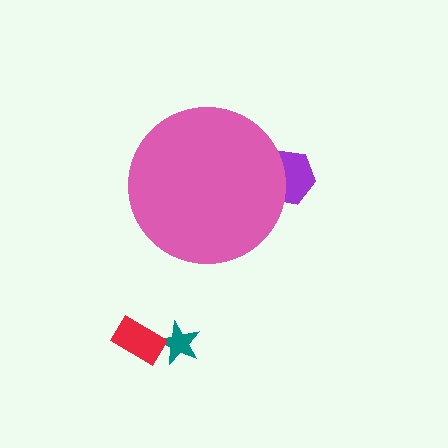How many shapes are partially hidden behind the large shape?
1 shape is partially hidden.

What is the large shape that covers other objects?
A pink circle.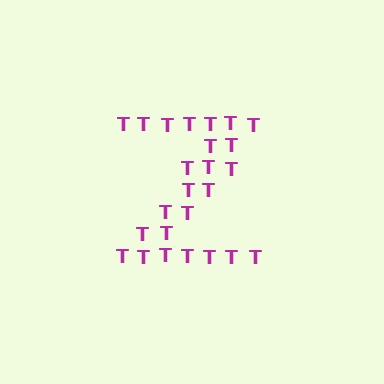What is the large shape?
The large shape is the letter Z.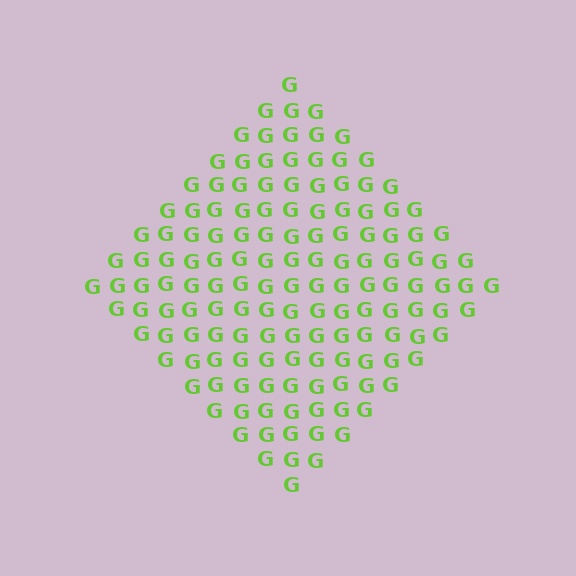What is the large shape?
The large shape is a diamond.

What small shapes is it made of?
It is made of small letter G's.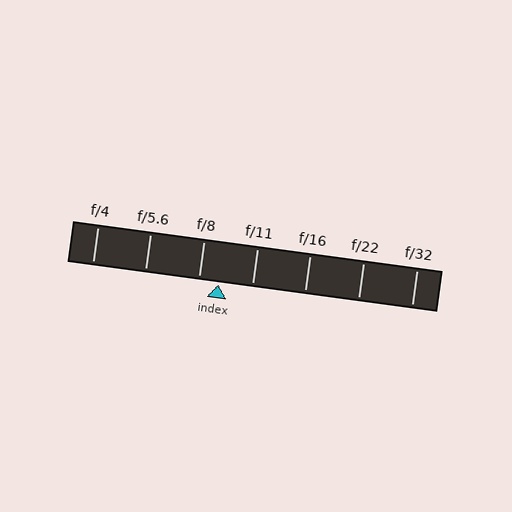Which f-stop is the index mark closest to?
The index mark is closest to f/8.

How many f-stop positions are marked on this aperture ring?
There are 7 f-stop positions marked.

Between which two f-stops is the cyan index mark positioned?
The index mark is between f/8 and f/11.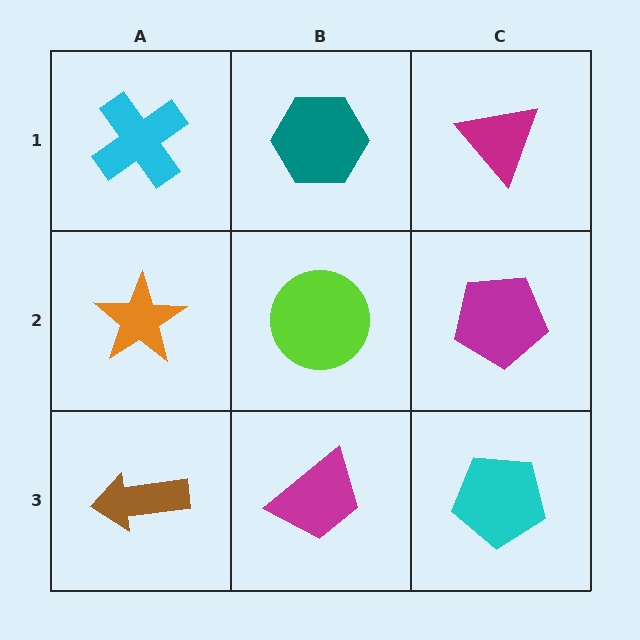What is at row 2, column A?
An orange star.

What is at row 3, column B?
A magenta trapezoid.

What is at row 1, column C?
A magenta triangle.